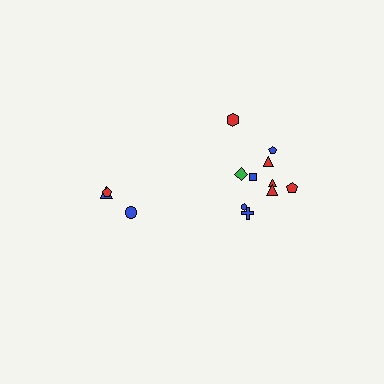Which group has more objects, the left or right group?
The right group.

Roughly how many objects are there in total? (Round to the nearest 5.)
Roughly 15 objects in total.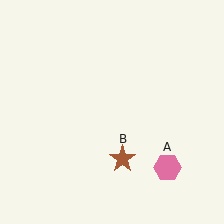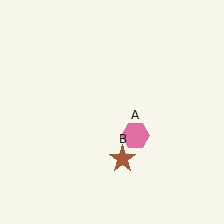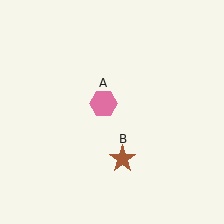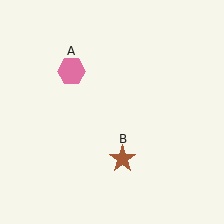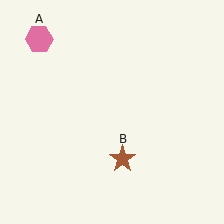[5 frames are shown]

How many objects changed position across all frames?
1 object changed position: pink hexagon (object A).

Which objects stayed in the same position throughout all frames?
Brown star (object B) remained stationary.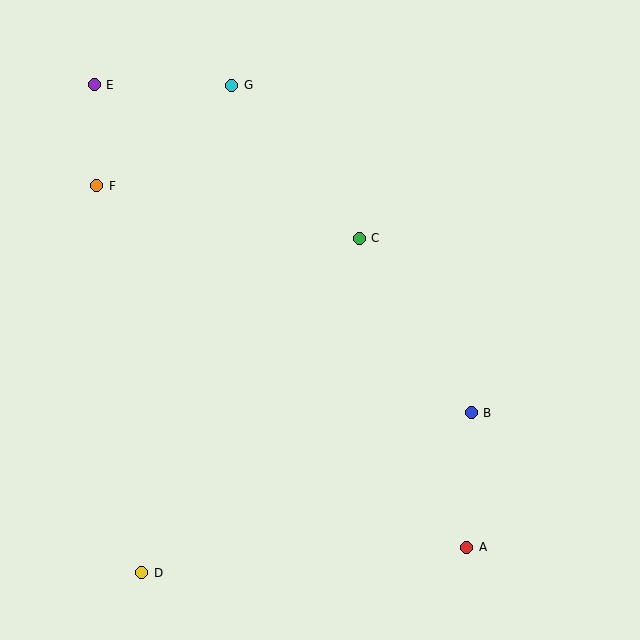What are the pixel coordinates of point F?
Point F is at (97, 186).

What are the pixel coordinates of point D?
Point D is at (142, 573).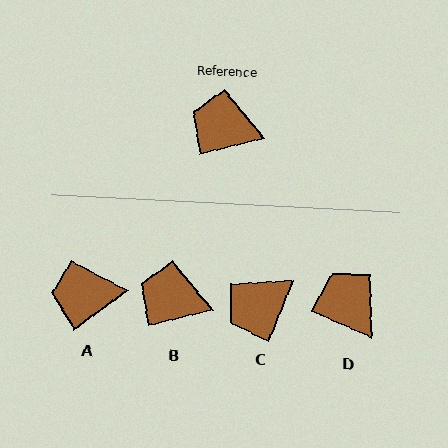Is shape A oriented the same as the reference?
No, it is off by about 22 degrees.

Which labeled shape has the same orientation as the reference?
B.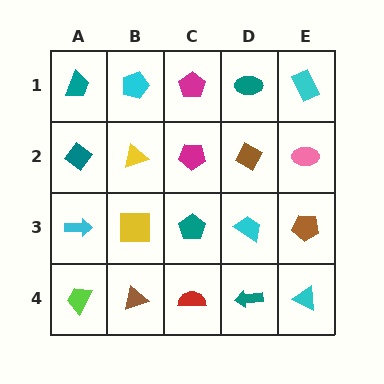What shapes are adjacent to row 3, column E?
A pink ellipse (row 2, column E), a cyan triangle (row 4, column E), a cyan trapezoid (row 3, column D).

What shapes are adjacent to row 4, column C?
A teal pentagon (row 3, column C), a brown triangle (row 4, column B), a teal arrow (row 4, column D).